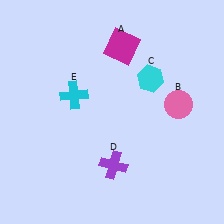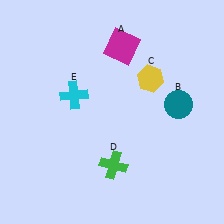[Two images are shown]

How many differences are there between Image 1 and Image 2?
There are 3 differences between the two images.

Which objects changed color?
B changed from pink to teal. C changed from cyan to yellow. D changed from purple to green.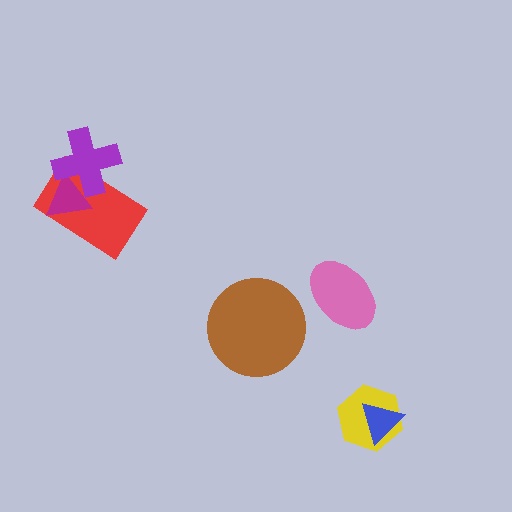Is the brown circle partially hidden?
No, no other shape covers it.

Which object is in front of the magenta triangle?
The purple cross is in front of the magenta triangle.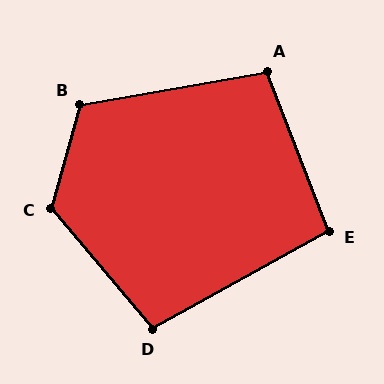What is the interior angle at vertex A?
Approximately 101 degrees (obtuse).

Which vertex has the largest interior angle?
C, at approximately 124 degrees.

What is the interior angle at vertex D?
Approximately 101 degrees (obtuse).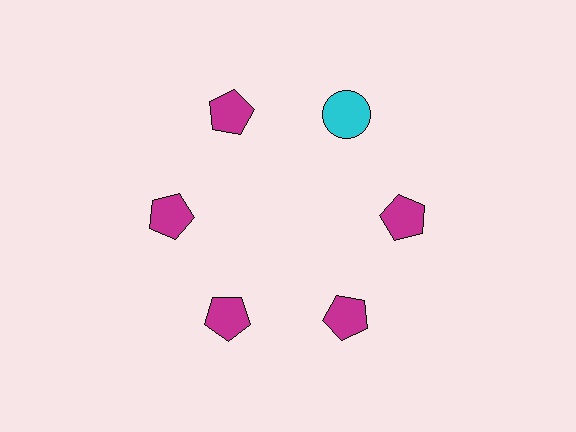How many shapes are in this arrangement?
There are 6 shapes arranged in a ring pattern.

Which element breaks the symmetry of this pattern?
The cyan circle at roughly the 1 o'clock position breaks the symmetry. All other shapes are magenta pentagons.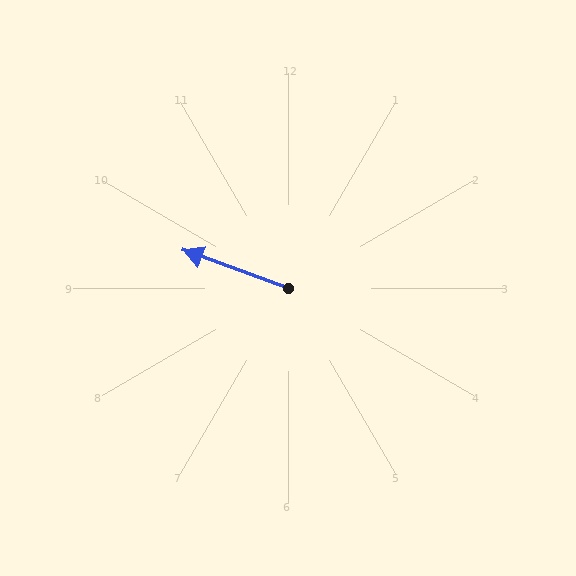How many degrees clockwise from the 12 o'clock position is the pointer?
Approximately 290 degrees.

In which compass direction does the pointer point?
West.